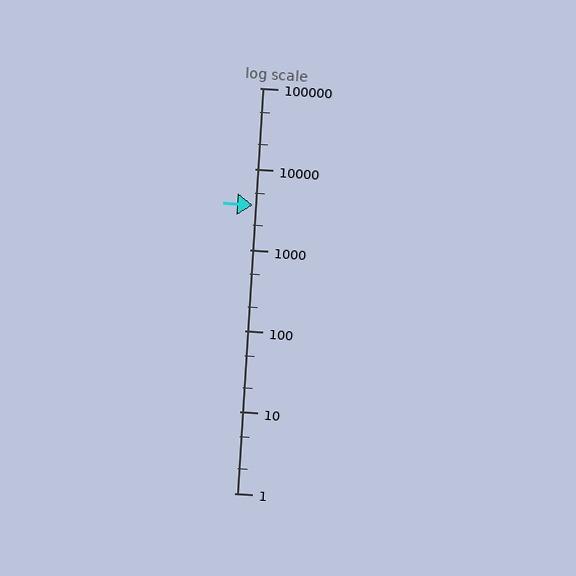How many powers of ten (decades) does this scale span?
The scale spans 5 decades, from 1 to 100000.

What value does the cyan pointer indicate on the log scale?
The pointer indicates approximately 3600.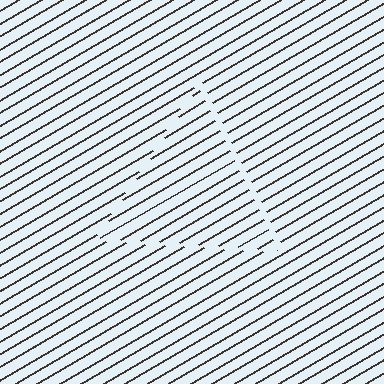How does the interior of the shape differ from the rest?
The interior of the shape contains the same grating, shifted by half a period — the contour is defined by the phase discontinuity where line-ends from the inner and outer gratings abut.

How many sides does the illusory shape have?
3 sides — the line-ends trace a triangle.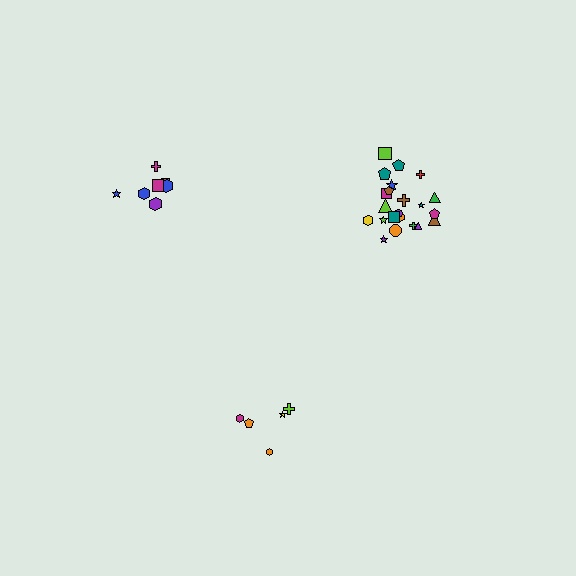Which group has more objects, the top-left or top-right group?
The top-right group.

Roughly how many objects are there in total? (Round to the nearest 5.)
Roughly 35 objects in total.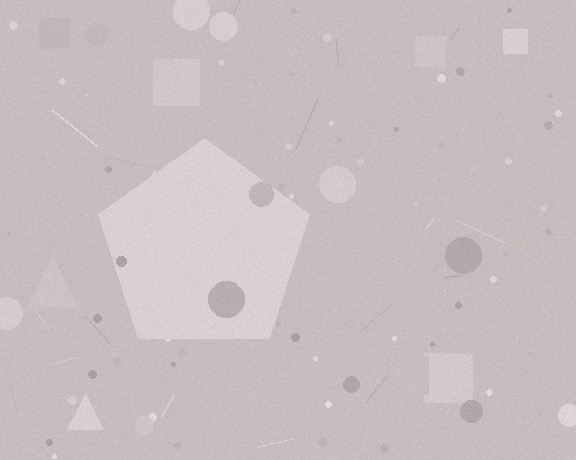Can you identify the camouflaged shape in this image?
The camouflaged shape is a pentagon.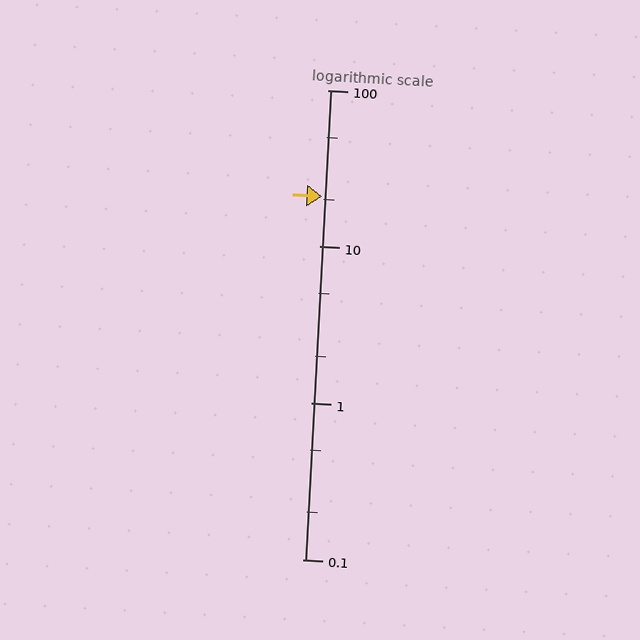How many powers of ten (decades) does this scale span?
The scale spans 3 decades, from 0.1 to 100.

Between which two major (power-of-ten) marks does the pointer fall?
The pointer is between 10 and 100.